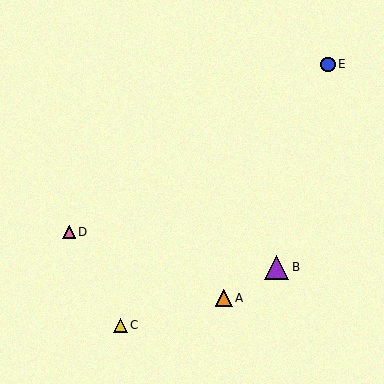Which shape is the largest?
The purple triangle (labeled B) is the largest.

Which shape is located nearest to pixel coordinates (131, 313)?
The yellow triangle (labeled C) at (120, 325) is nearest to that location.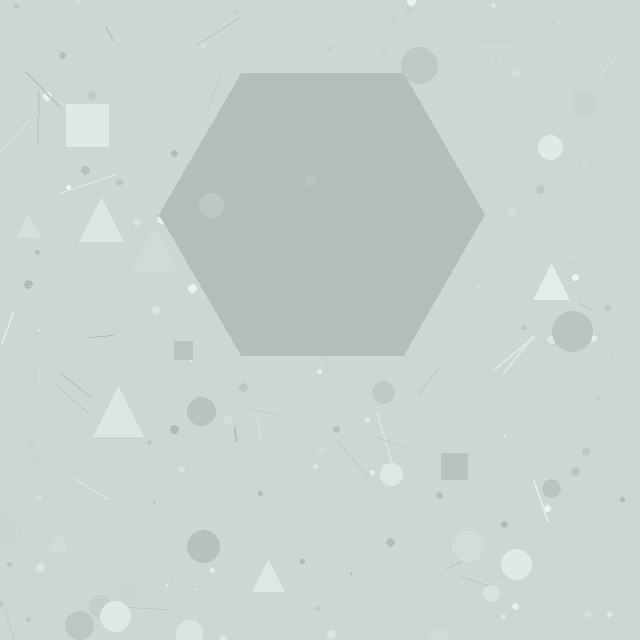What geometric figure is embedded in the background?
A hexagon is embedded in the background.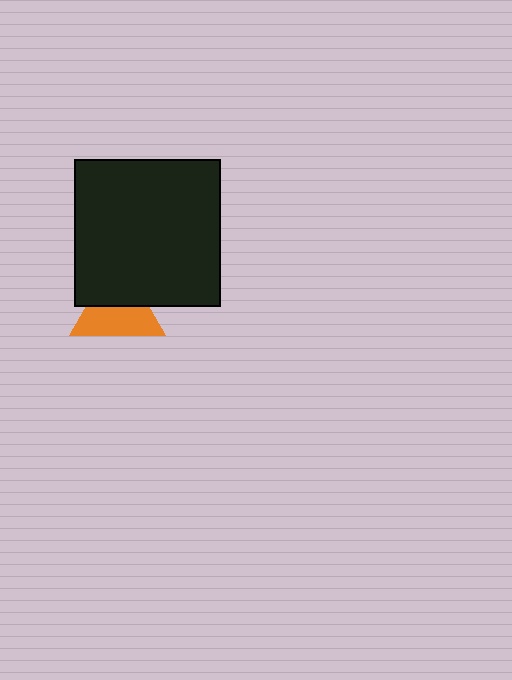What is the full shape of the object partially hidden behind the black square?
The partially hidden object is an orange triangle.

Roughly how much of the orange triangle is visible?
About half of it is visible (roughly 56%).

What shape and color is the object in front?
The object in front is a black square.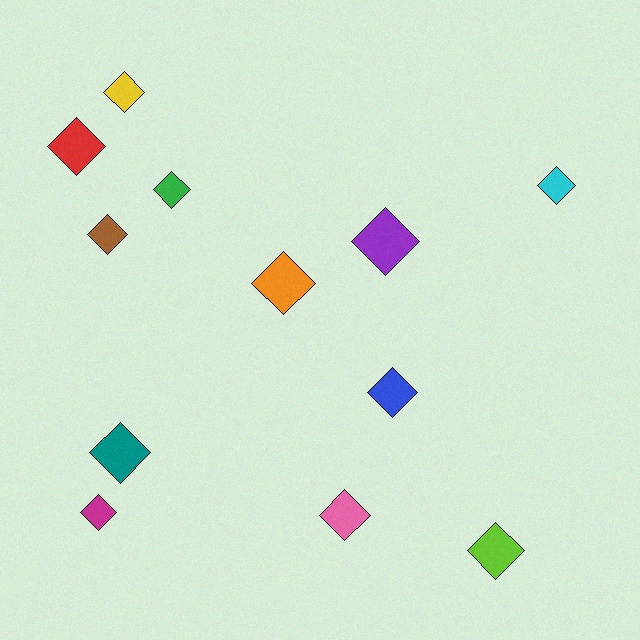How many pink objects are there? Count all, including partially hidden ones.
There is 1 pink object.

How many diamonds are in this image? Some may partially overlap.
There are 12 diamonds.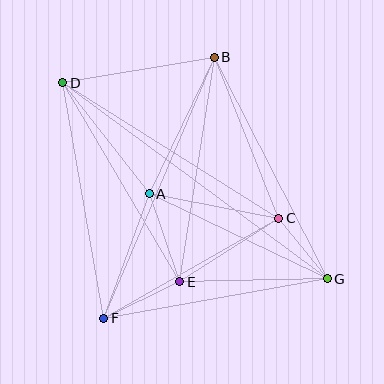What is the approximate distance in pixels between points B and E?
The distance between B and E is approximately 227 pixels.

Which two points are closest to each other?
Points C and G are closest to each other.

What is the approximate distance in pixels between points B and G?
The distance between B and G is approximately 249 pixels.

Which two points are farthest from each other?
Points D and G are farthest from each other.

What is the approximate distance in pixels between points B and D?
The distance between B and D is approximately 153 pixels.